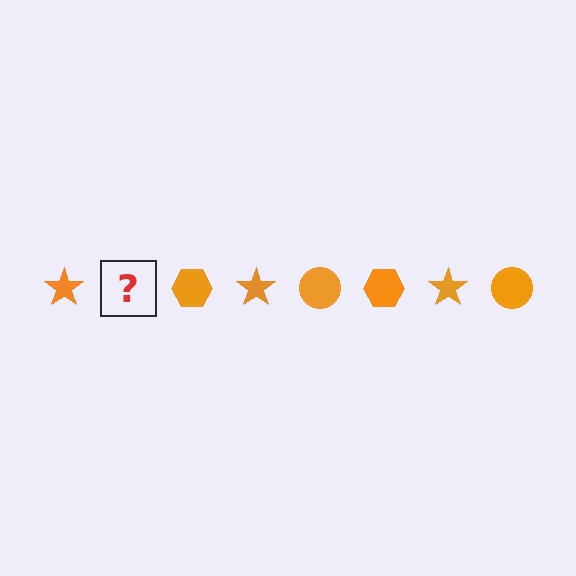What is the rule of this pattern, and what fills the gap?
The rule is that the pattern cycles through star, circle, hexagon shapes in orange. The gap should be filled with an orange circle.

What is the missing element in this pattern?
The missing element is an orange circle.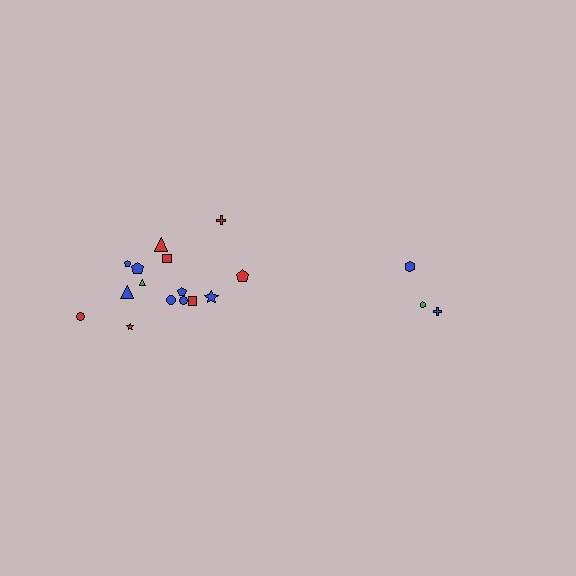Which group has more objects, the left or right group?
The left group.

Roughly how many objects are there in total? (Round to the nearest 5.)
Roughly 20 objects in total.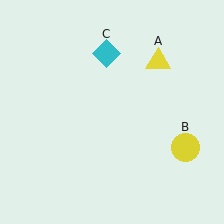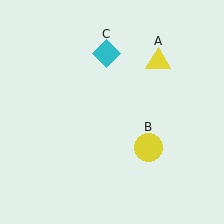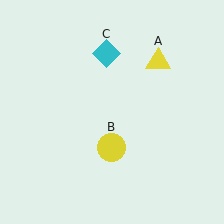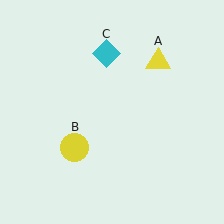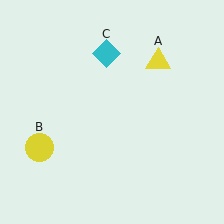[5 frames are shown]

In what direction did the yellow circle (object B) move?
The yellow circle (object B) moved left.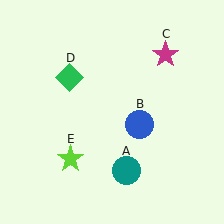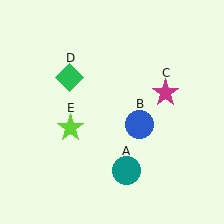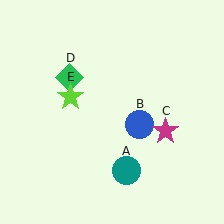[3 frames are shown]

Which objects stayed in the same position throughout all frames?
Teal circle (object A) and blue circle (object B) and green diamond (object D) remained stationary.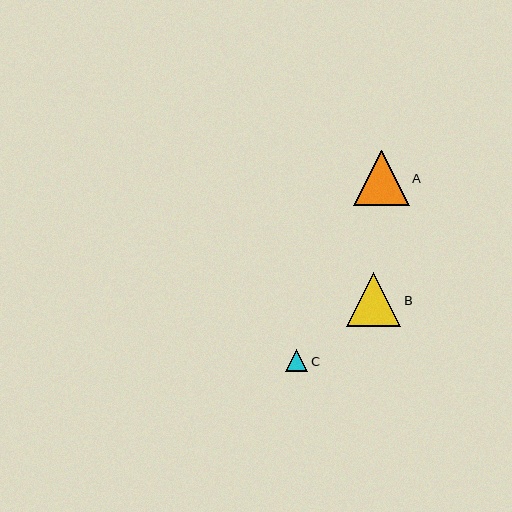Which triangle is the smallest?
Triangle C is the smallest with a size of approximately 22 pixels.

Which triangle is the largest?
Triangle A is the largest with a size of approximately 55 pixels.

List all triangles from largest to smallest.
From largest to smallest: A, B, C.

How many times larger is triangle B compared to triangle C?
Triangle B is approximately 2.4 times the size of triangle C.